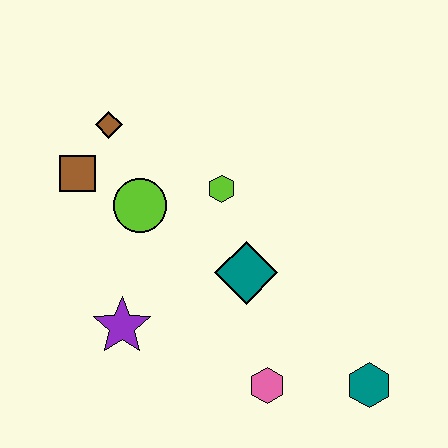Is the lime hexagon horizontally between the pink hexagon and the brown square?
Yes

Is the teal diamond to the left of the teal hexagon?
Yes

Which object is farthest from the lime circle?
The teal hexagon is farthest from the lime circle.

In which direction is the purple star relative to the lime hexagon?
The purple star is below the lime hexagon.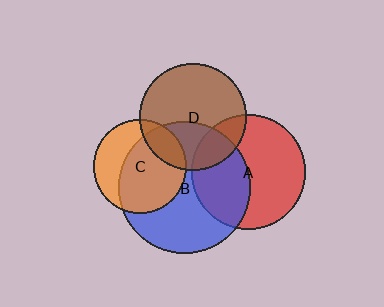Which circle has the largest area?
Circle B (blue).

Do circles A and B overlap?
Yes.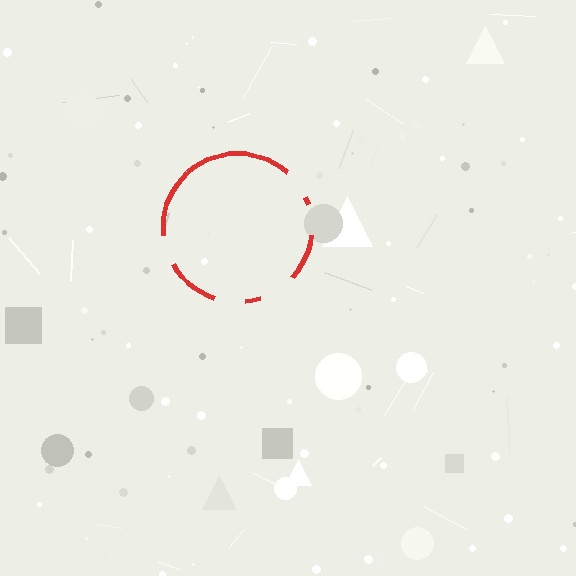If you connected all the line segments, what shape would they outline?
They would outline a circle.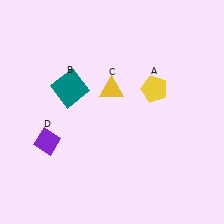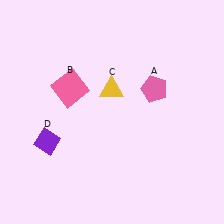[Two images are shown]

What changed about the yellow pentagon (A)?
In Image 1, A is yellow. In Image 2, it changed to pink.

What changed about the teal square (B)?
In Image 1, B is teal. In Image 2, it changed to pink.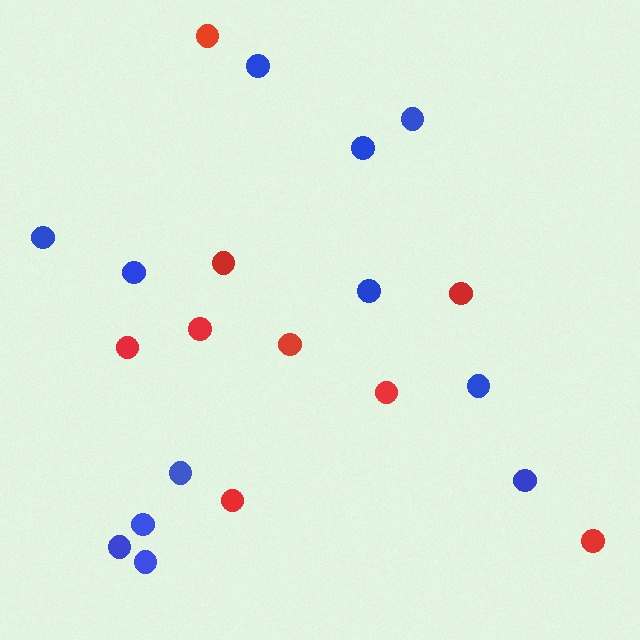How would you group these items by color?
There are 2 groups: one group of red circles (9) and one group of blue circles (12).